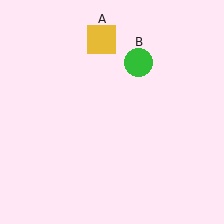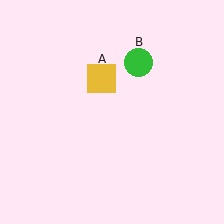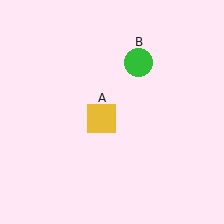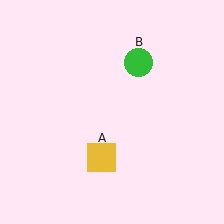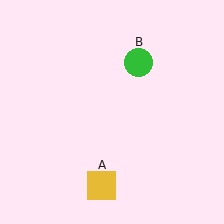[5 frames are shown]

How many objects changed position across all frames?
1 object changed position: yellow square (object A).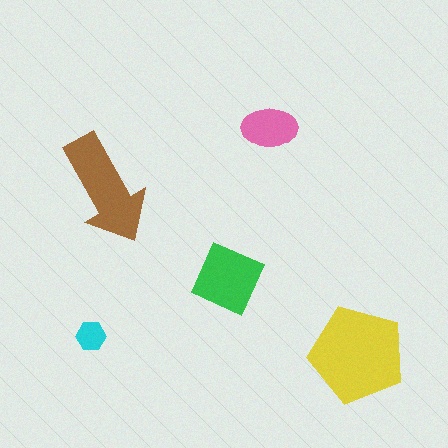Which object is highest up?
The pink ellipse is topmost.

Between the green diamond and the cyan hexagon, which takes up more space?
The green diamond.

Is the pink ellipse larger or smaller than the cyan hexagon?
Larger.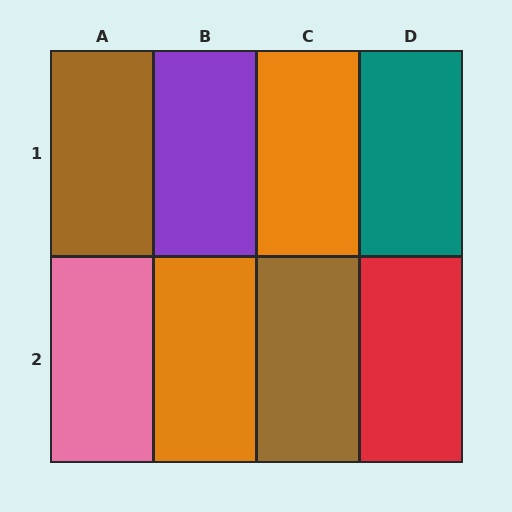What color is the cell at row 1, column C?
Orange.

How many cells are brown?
2 cells are brown.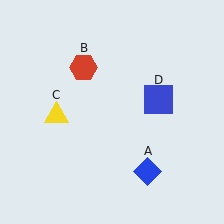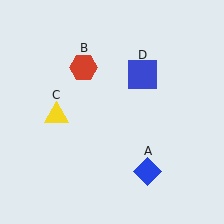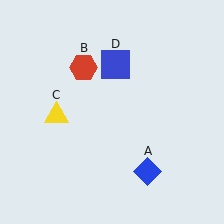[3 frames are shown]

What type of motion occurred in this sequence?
The blue square (object D) rotated counterclockwise around the center of the scene.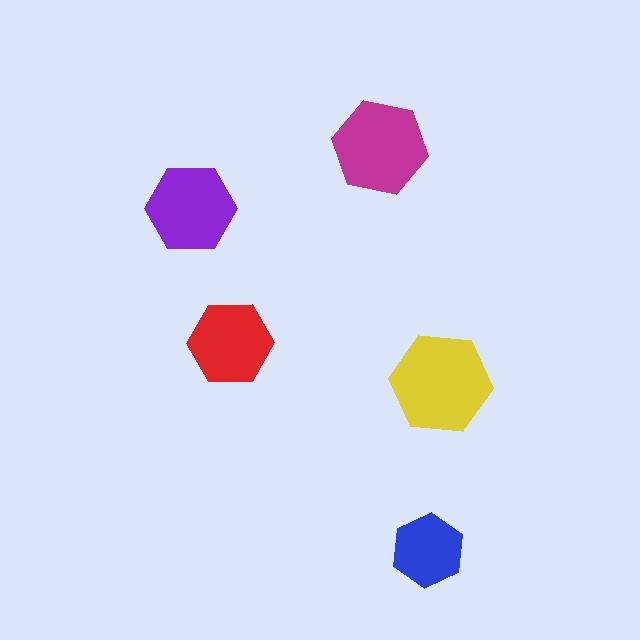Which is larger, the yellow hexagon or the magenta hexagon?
The yellow one.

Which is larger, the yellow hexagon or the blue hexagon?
The yellow one.